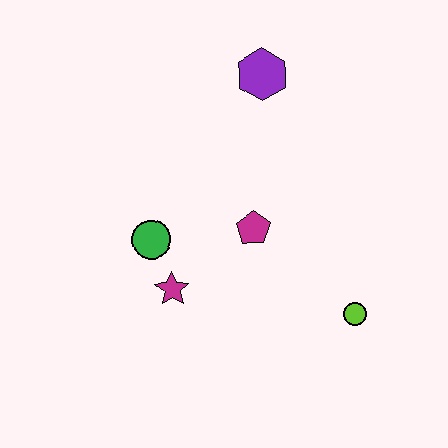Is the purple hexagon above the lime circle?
Yes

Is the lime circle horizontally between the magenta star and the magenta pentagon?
No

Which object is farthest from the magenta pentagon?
The purple hexagon is farthest from the magenta pentagon.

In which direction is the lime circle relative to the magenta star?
The lime circle is to the right of the magenta star.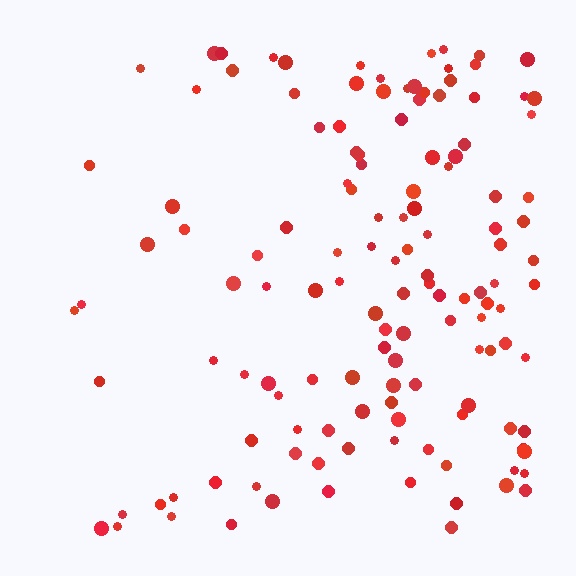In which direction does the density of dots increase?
From left to right, with the right side densest.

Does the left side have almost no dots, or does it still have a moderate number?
Still a moderate number, just noticeably fewer than the right.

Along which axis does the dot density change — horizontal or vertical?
Horizontal.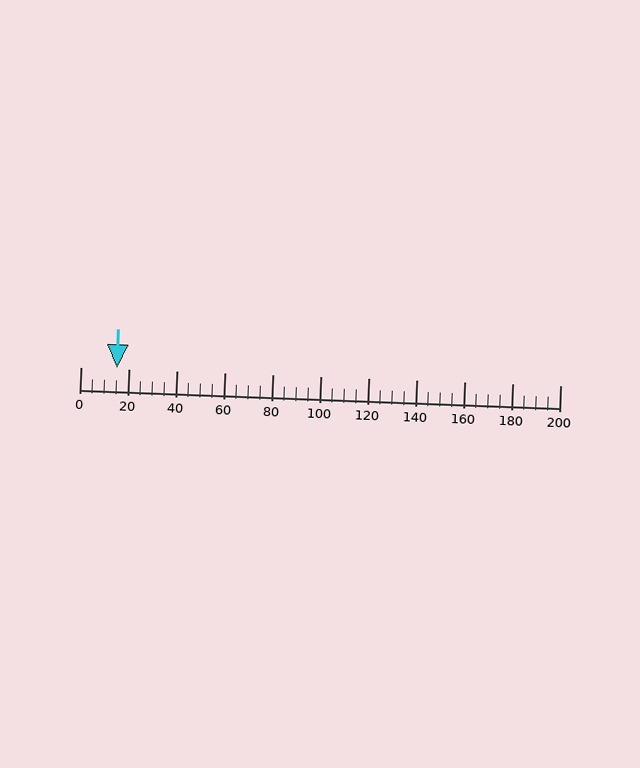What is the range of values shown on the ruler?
The ruler shows values from 0 to 200.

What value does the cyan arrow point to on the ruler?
The cyan arrow points to approximately 15.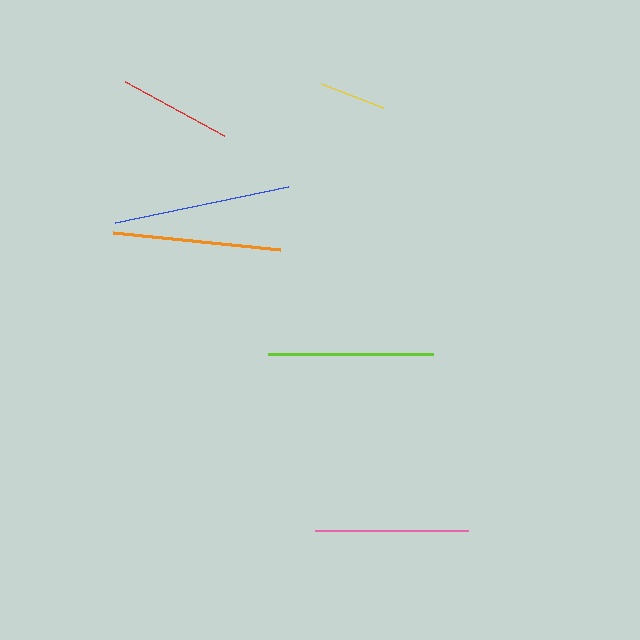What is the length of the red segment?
The red segment is approximately 113 pixels long.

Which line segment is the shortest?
The yellow line is the shortest at approximately 67 pixels.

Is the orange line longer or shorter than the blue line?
The blue line is longer than the orange line.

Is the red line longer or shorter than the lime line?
The lime line is longer than the red line.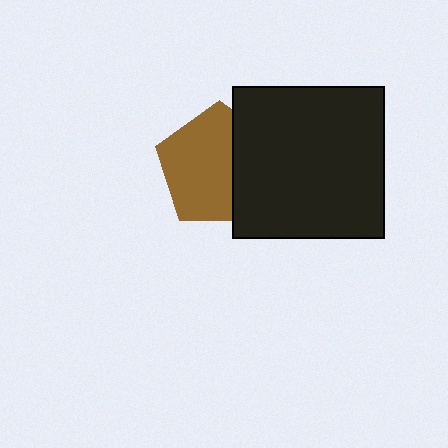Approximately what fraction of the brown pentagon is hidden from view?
Roughly 36% of the brown pentagon is hidden behind the black square.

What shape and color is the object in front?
The object in front is a black square.